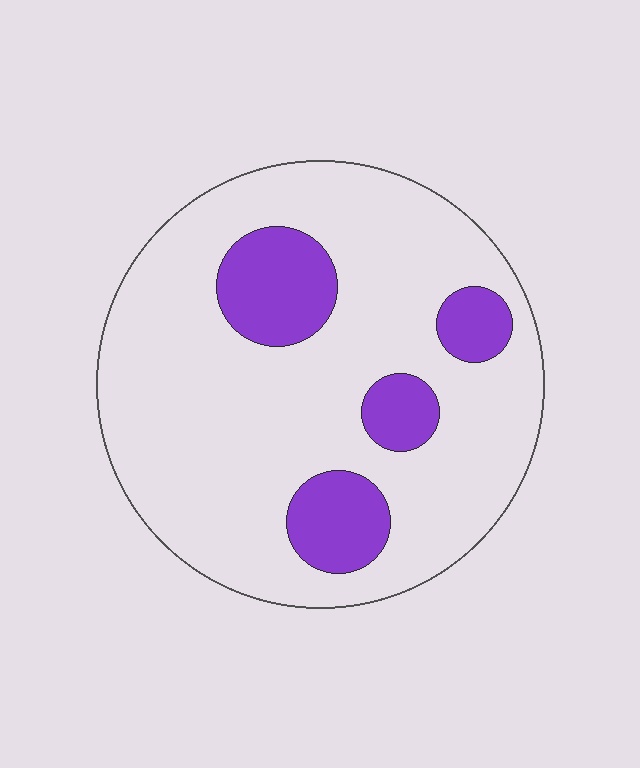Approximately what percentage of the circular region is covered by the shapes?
Approximately 20%.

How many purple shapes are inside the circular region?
4.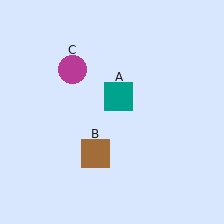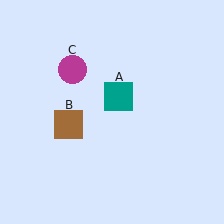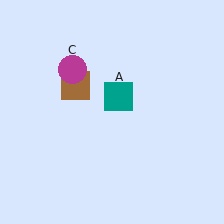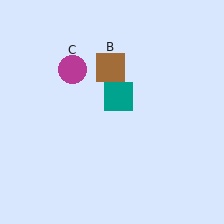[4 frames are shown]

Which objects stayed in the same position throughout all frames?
Teal square (object A) and magenta circle (object C) remained stationary.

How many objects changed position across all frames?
1 object changed position: brown square (object B).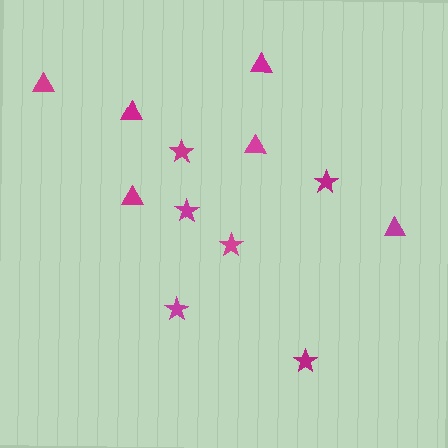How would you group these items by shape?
There are 2 groups: one group of triangles (6) and one group of stars (6).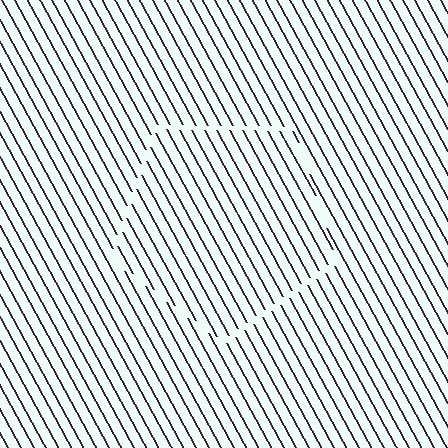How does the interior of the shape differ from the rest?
The interior of the shape contains the same grating, shifted by half a period — the contour is defined by the phase discontinuity where line-ends from the inner and outer gratings abut.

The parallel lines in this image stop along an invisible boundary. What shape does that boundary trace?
An illusory pentagon. The interior of the shape contains the same grating, shifted by half a period — the contour is defined by the phase discontinuity where line-ends from the inner and outer gratings abut.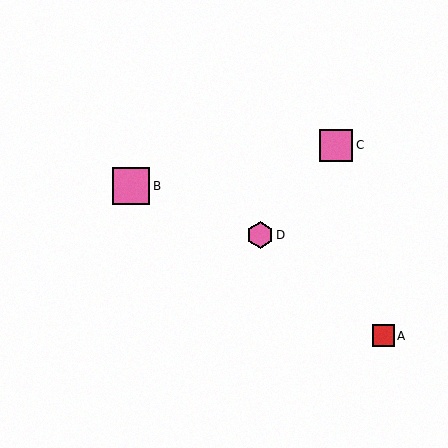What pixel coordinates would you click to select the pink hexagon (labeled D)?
Click at (260, 235) to select the pink hexagon D.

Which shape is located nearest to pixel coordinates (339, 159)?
The pink square (labeled C) at (336, 145) is nearest to that location.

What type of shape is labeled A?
Shape A is a red square.